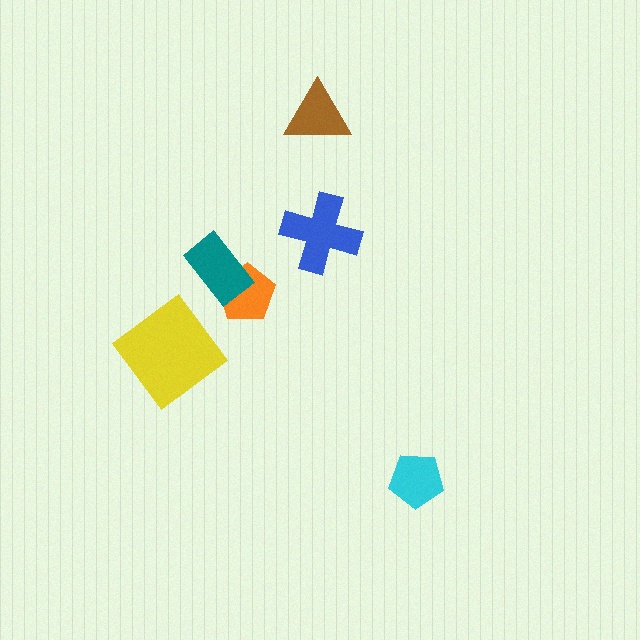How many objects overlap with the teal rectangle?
1 object overlaps with the teal rectangle.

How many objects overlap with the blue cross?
0 objects overlap with the blue cross.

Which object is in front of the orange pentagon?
The teal rectangle is in front of the orange pentagon.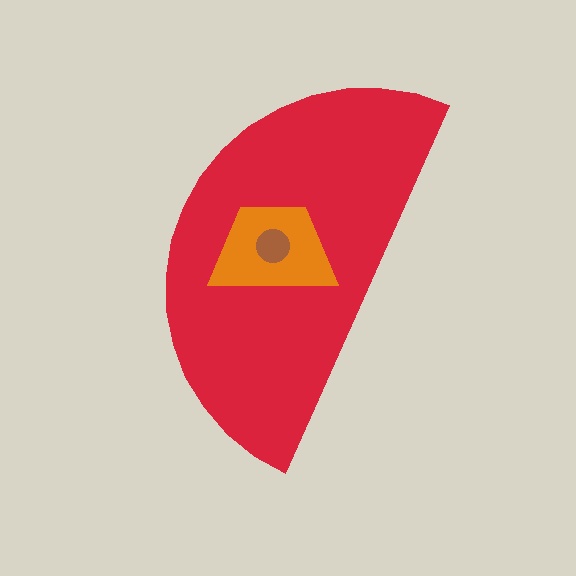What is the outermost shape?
The red semicircle.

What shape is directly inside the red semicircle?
The orange trapezoid.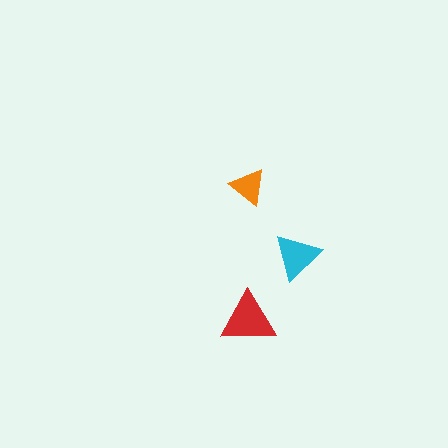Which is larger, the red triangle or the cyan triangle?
The red one.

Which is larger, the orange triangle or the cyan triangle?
The cyan one.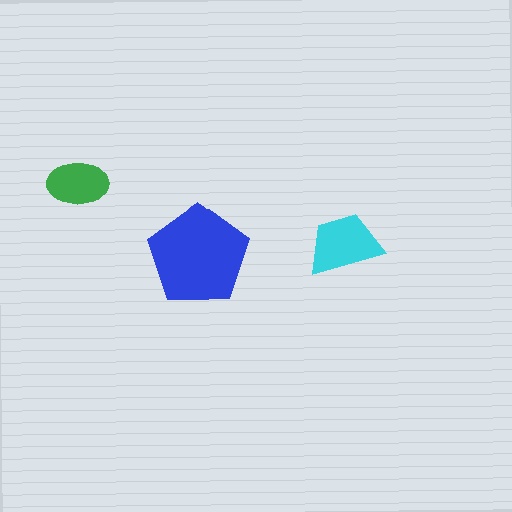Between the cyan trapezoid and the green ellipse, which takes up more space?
The cyan trapezoid.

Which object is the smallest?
The green ellipse.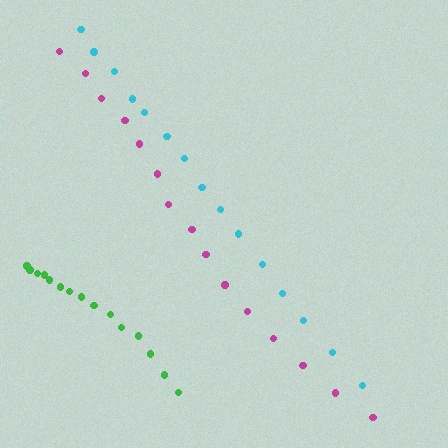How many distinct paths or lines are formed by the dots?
There are 3 distinct paths.